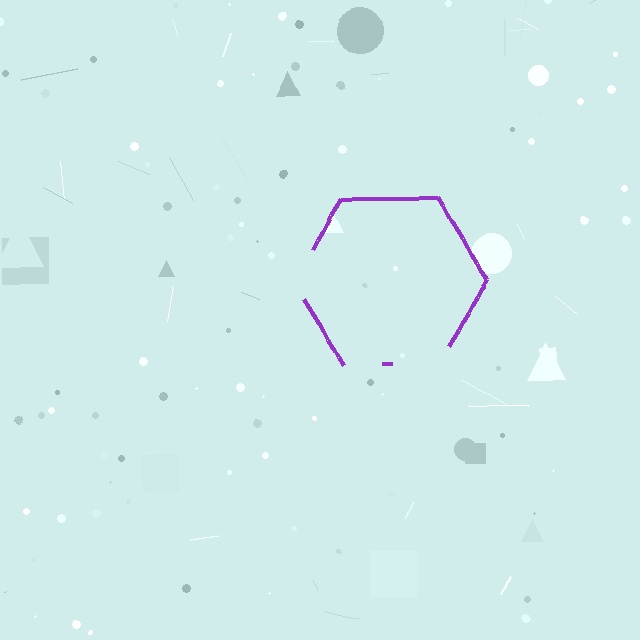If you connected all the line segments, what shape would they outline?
They would outline a hexagon.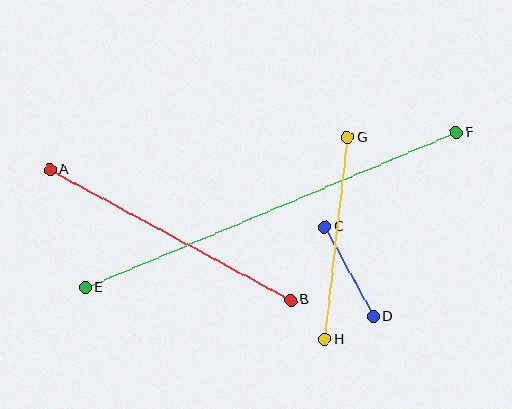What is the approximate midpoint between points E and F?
The midpoint is at approximately (271, 210) pixels.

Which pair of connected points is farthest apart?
Points E and F are farthest apart.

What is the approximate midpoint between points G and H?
The midpoint is at approximately (336, 238) pixels.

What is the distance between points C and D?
The distance is approximately 103 pixels.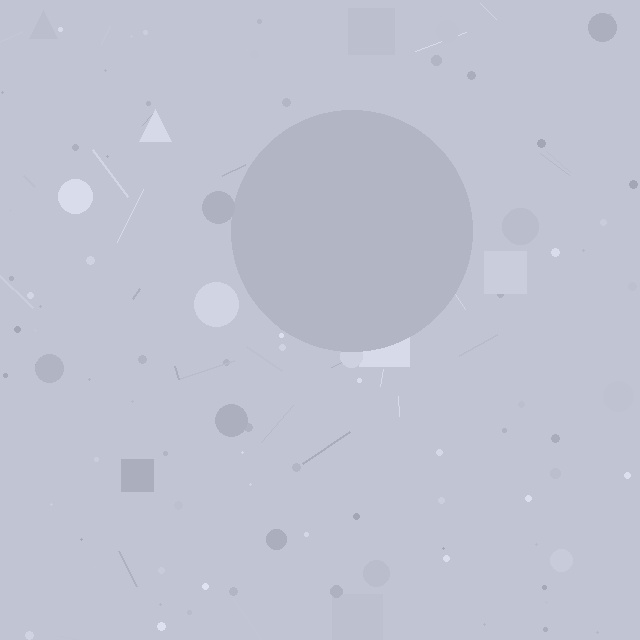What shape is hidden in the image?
A circle is hidden in the image.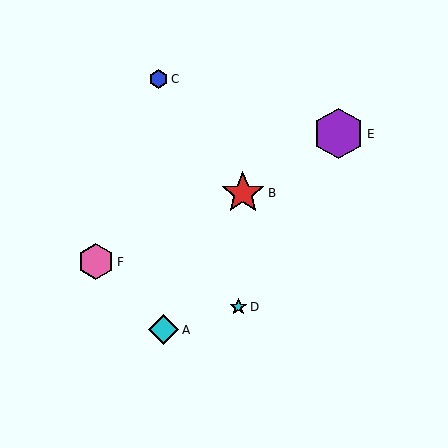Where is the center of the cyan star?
The center of the cyan star is at (238, 307).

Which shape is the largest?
The purple hexagon (labeled E) is the largest.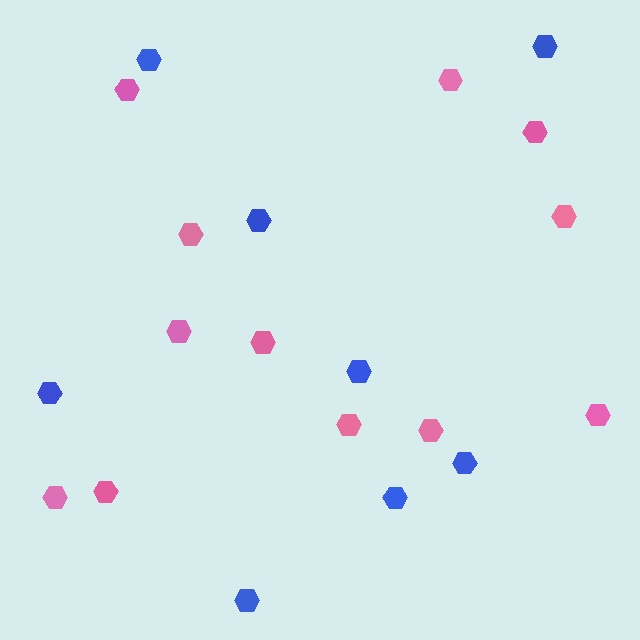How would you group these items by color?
There are 2 groups: one group of blue hexagons (8) and one group of pink hexagons (12).